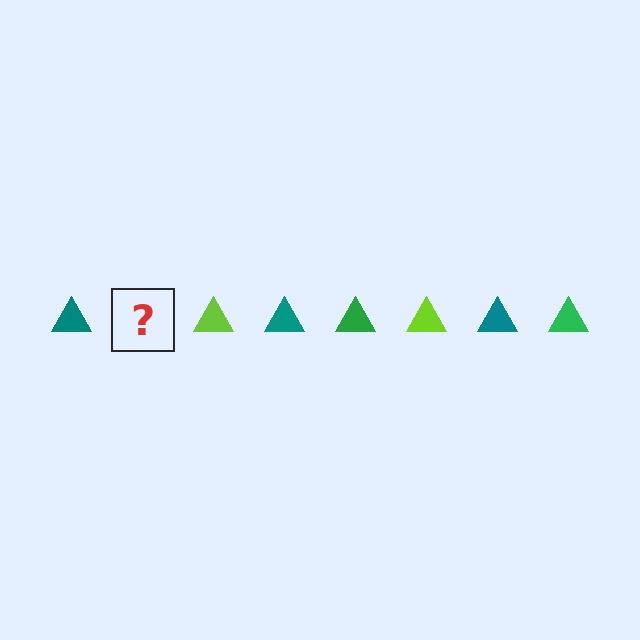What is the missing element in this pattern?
The missing element is a green triangle.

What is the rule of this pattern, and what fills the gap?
The rule is that the pattern cycles through teal, green, lime triangles. The gap should be filled with a green triangle.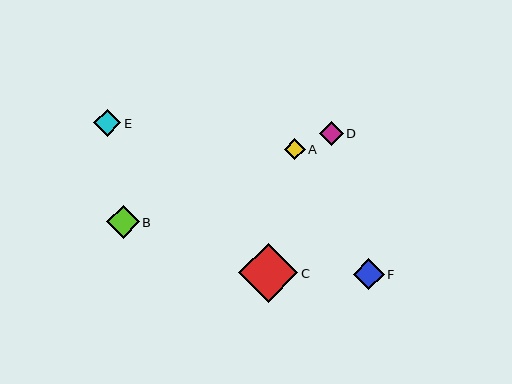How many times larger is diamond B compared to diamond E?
Diamond B is approximately 1.2 times the size of diamond E.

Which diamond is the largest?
Diamond C is the largest with a size of approximately 59 pixels.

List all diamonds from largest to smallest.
From largest to smallest: C, B, F, E, D, A.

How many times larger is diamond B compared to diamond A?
Diamond B is approximately 1.6 times the size of diamond A.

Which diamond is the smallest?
Diamond A is the smallest with a size of approximately 21 pixels.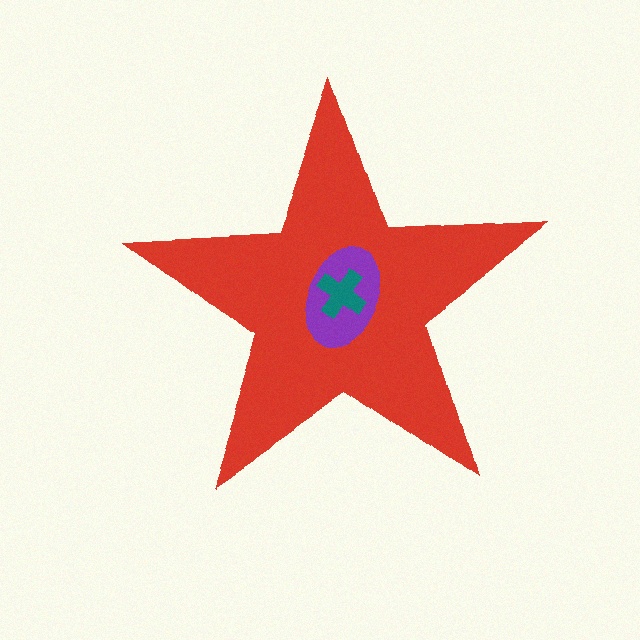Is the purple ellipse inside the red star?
Yes.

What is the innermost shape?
The teal cross.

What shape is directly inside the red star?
The purple ellipse.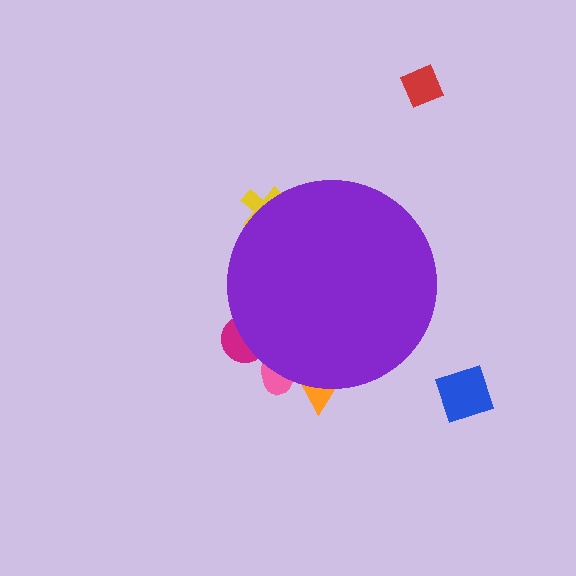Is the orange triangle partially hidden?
Yes, the orange triangle is partially hidden behind the purple circle.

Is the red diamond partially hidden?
No, the red diamond is fully visible.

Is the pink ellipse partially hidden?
Yes, the pink ellipse is partially hidden behind the purple circle.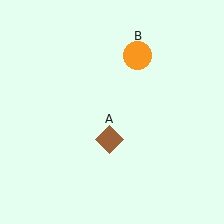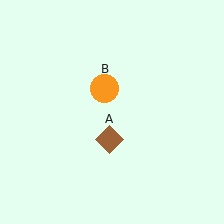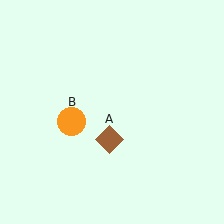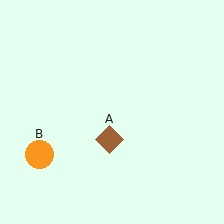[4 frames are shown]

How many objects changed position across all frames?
1 object changed position: orange circle (object B).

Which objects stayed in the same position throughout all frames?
Brown diamond (object A) remained stationary.